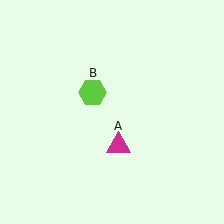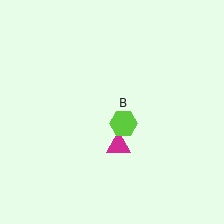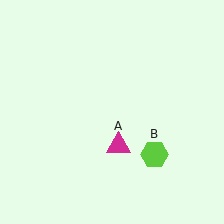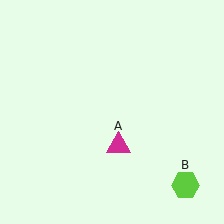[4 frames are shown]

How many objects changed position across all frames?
1 object changed position: lime hexagon (object B).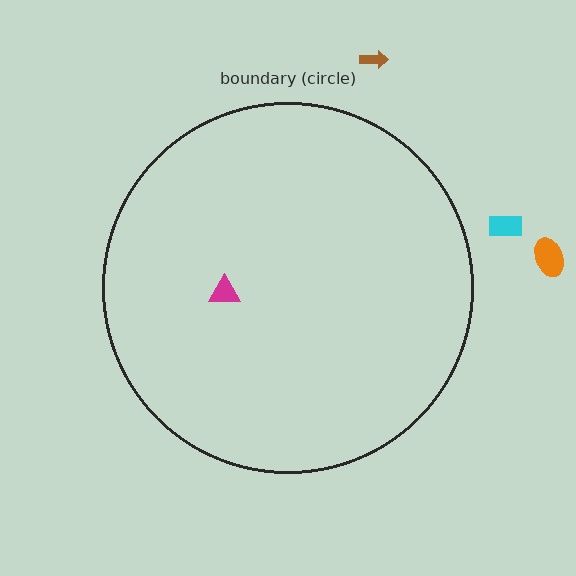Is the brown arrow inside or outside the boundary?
Outside.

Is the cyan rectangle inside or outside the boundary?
Outside.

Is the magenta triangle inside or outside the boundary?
Inside.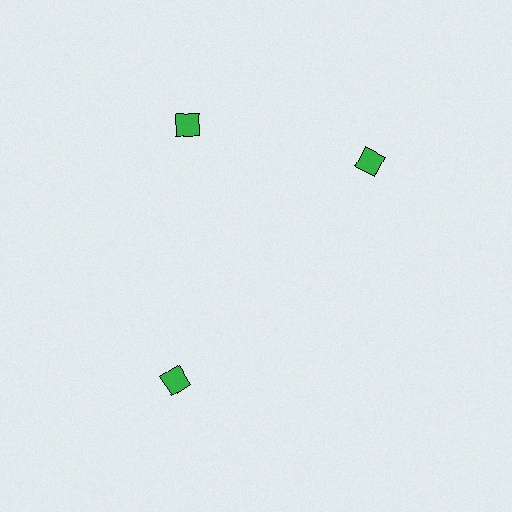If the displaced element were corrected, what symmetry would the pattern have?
It would have 3-fold rotational symmetry — the pattern would map onto itself every 120 degrees.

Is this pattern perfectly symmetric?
No. The 3 green diamonds are arranged in a ring, but one element near the 3 o'clock position is rotated out of alignment along the ring, breaking the 3-fold rotational symmetry.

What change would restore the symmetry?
The symmetry would be restored by rotating it back into even spacing with its neighbors so that all 3 diamonds sit at equal angles and equal distance from the center.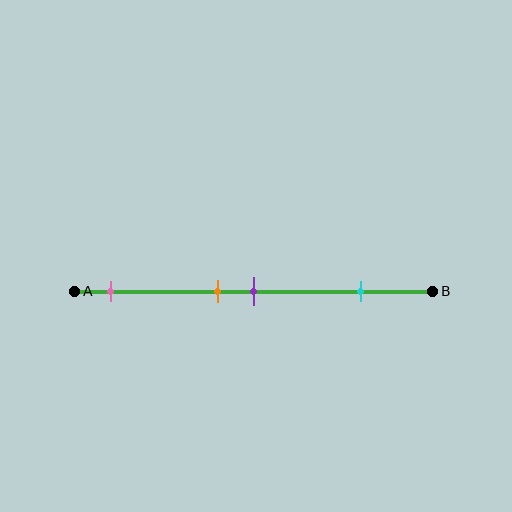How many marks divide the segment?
There are 4 marks dividing the segment.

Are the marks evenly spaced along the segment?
No, the marks are not evenly spaced.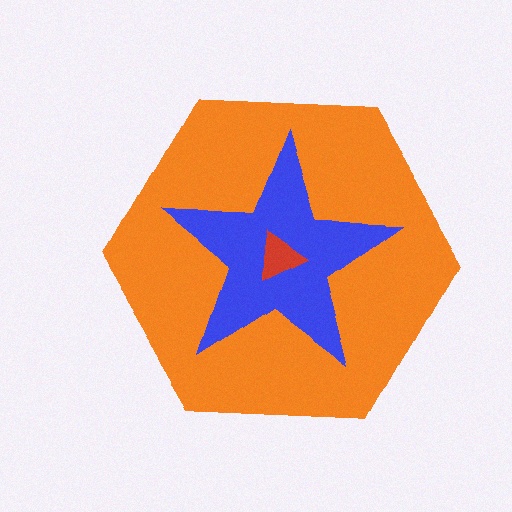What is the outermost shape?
The orange hexagon.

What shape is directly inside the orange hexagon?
The blue star.